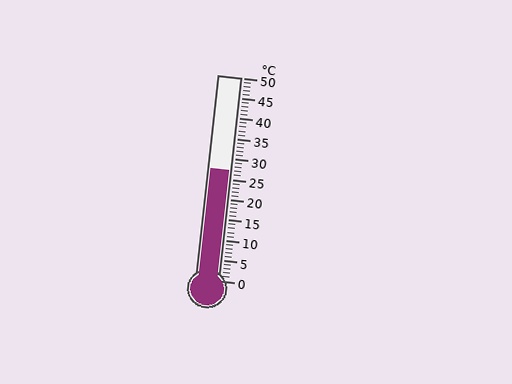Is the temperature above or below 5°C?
The temperature is above 5°C.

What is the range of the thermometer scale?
The thermometer scale ranges from 0°C to 50°C.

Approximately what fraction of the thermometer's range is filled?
The thermometer is filled to approximately 55% of its range.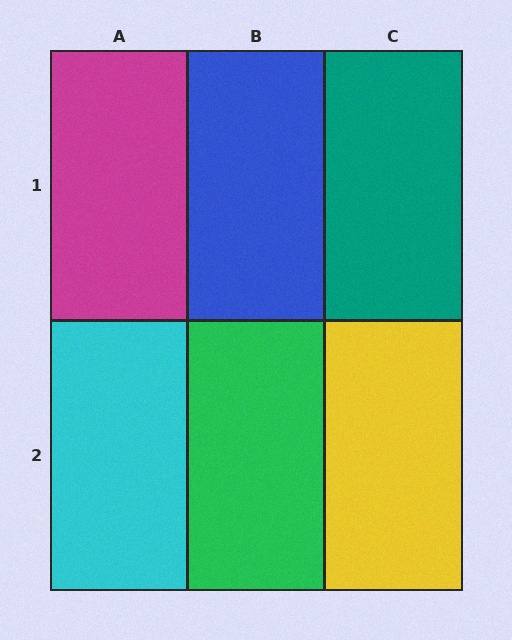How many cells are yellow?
1 cell is yellow.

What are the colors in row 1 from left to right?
Magenta, blue, teal.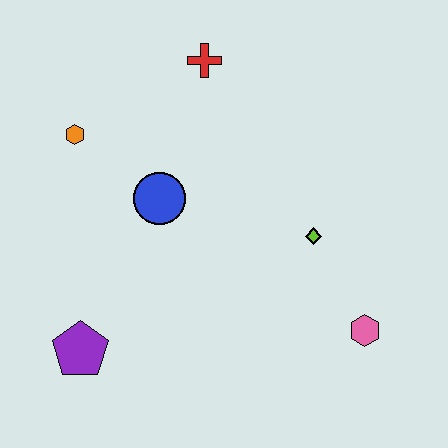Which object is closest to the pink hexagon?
The lime diamond is closest to the pink hexagon.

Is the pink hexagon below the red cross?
Yes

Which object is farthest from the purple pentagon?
The red cross is farthest from the purple pentagon.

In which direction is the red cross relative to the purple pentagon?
The red cross is above the purple pentagon.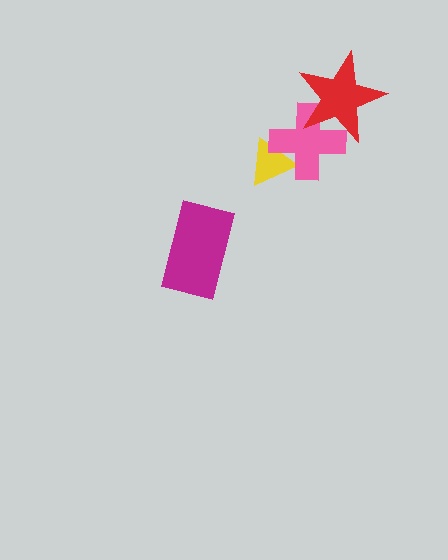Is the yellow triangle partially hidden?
Yes, it is partially covered by another shape.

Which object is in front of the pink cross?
The red star is in front of the pink cross.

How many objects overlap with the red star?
1 object overlaps with the red star.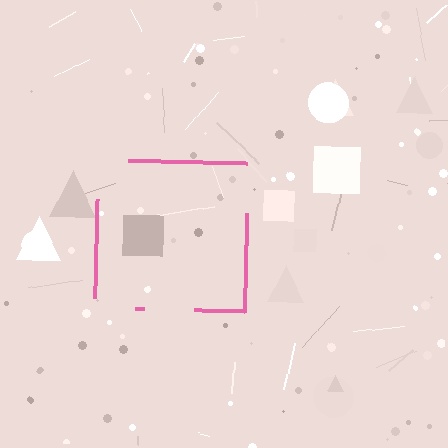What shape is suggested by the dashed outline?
The dashed outline suggests a square.